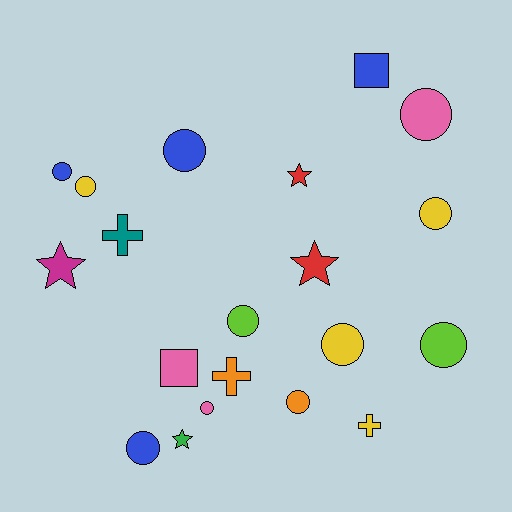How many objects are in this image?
There are 20 objects.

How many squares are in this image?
There are 2 squares.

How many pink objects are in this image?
There are 3 pink objects.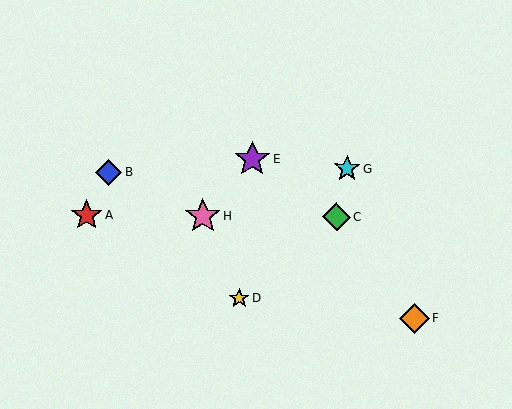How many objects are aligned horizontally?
3 objects (A, C, H) are aligned horizontally.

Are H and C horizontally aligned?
Yes, both are at y≈216.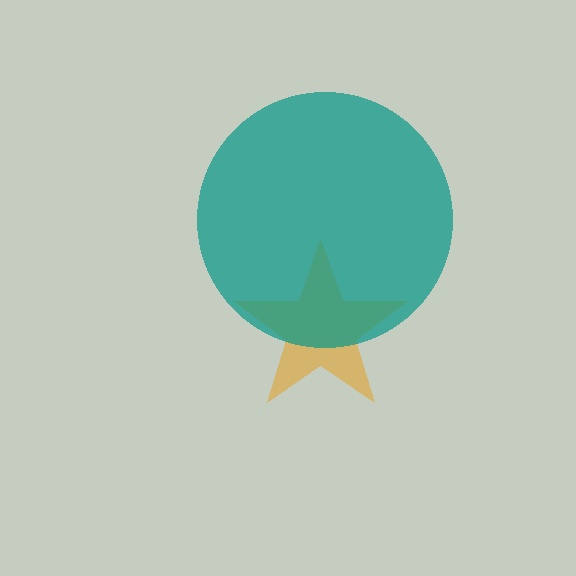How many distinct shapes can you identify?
There are 2 distinct shapes: an orange star, a teal circle.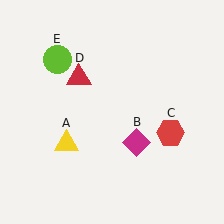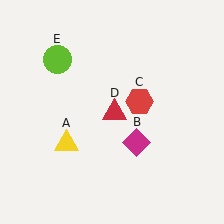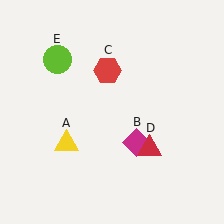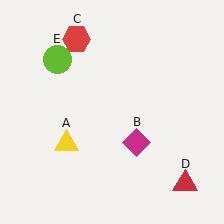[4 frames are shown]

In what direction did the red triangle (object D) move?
The red triangle (object D) moved down and to the right.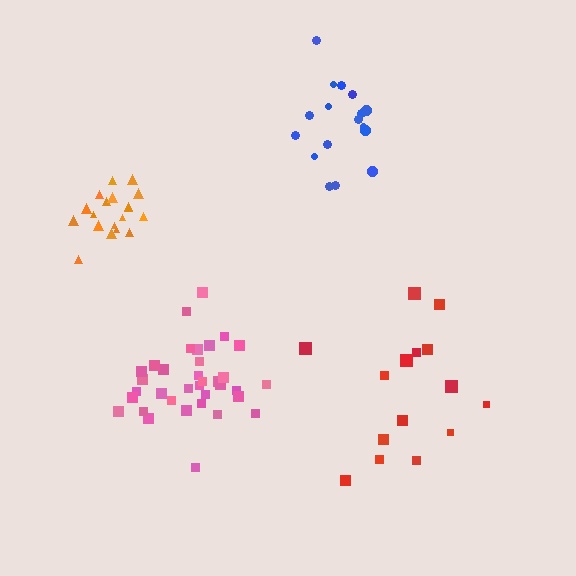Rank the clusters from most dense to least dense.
orange, blue, pink, red.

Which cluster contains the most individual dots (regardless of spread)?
Pink (35).